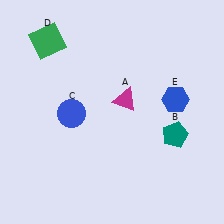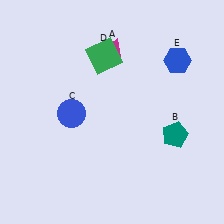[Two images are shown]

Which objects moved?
The objects that moved are: the magenta triangle (A), the green square (D), the blue hexagon (E).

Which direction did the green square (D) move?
The green square (D) moved right.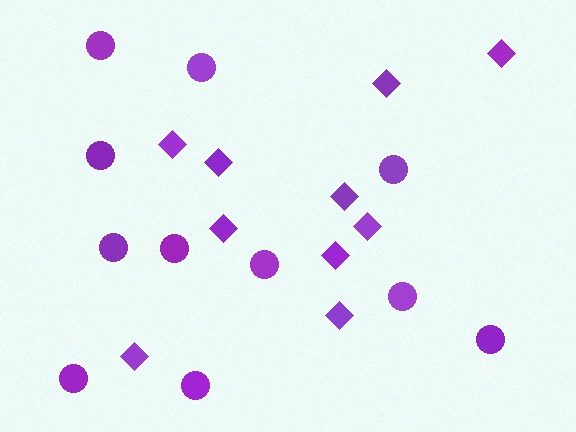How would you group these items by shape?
There are 2 groups: one group of diamonds (10) and one group of circles (11).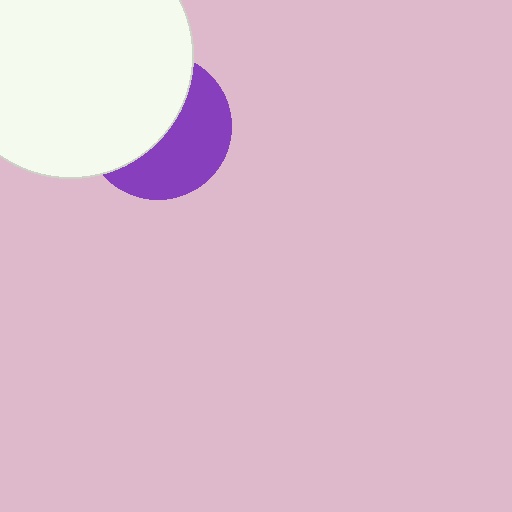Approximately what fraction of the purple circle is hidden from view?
Roughly 53% of the purple circle is hidden behind the white circle.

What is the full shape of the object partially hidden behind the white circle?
The partially hidden object is a purple circle.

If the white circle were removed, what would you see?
You would see the complete purple circle.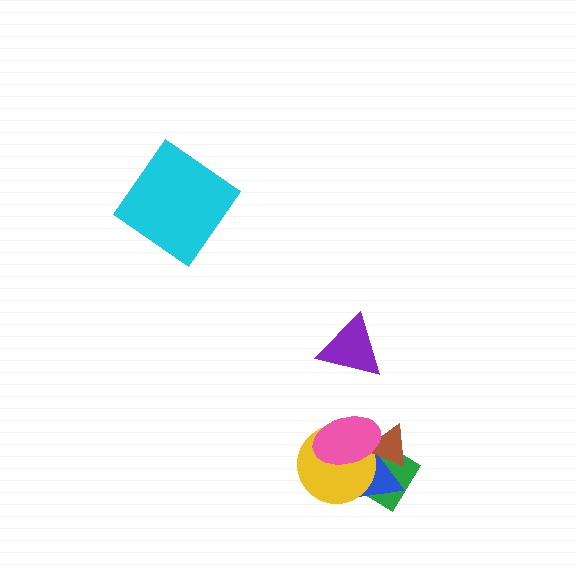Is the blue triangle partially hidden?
Yes, it is partially covered by another shape.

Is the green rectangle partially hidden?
Yes, it is partially covered by another shape.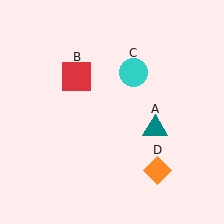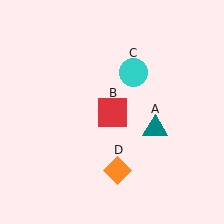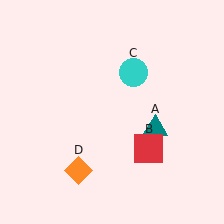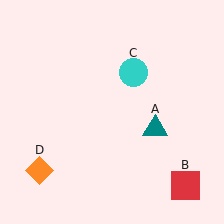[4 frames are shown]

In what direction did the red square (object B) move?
The red square (object B) moved down and to the right.